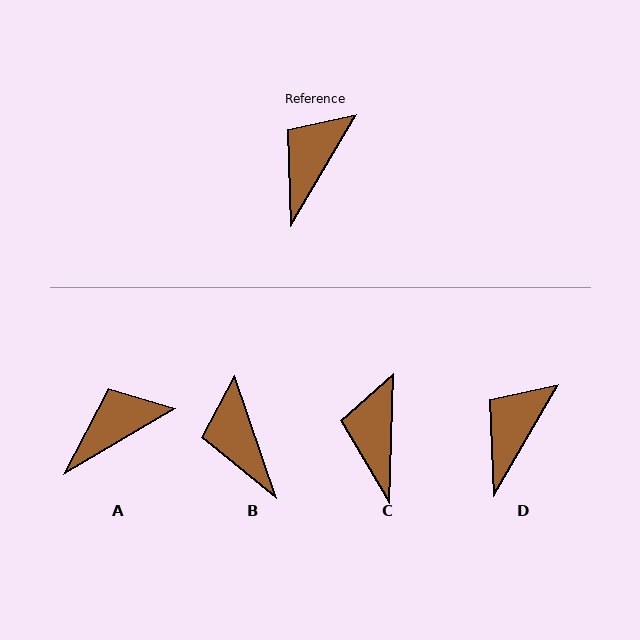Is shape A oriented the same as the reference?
No, it is off by about 29 degrees.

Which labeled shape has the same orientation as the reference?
D.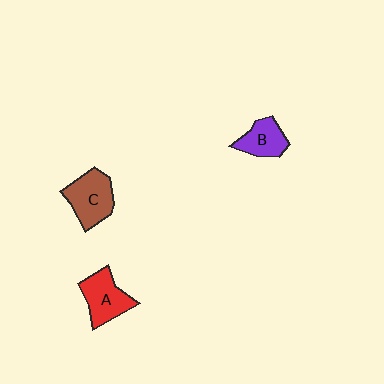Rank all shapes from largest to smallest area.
From largest to smallest: C (brown), A (red), B (purple).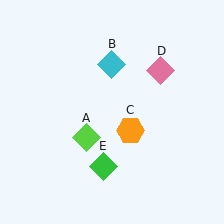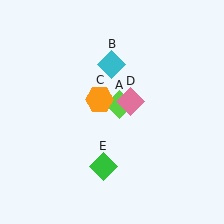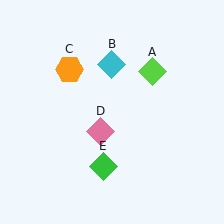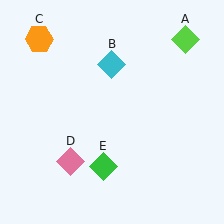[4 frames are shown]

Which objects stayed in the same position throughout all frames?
Cyan diamond (object B) and green diamond (object E) remained stationary.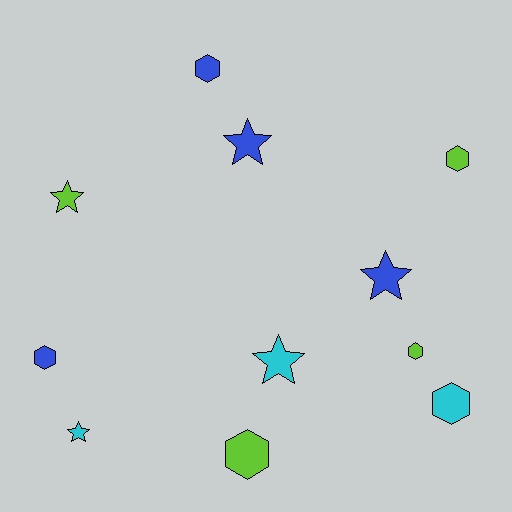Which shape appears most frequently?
Hexagon, with 6 objects.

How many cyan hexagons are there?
There is 1 cyan hexagon.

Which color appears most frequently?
Blue, with 4 objects.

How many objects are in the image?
There are 11 objects.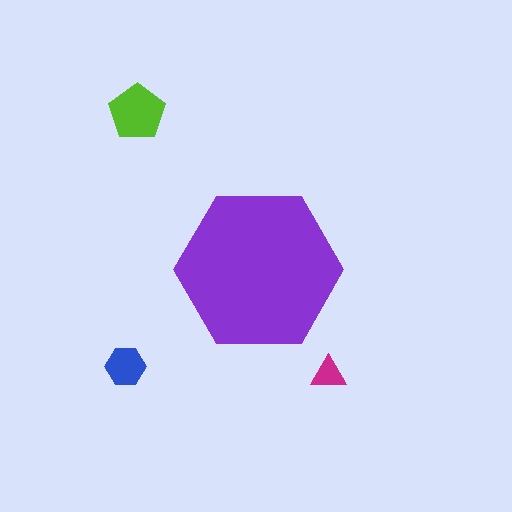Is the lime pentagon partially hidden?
No, the lime pentagon is fully visible.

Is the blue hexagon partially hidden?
No, the blue hexagon is fully visible.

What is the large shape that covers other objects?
A purple hexagon.